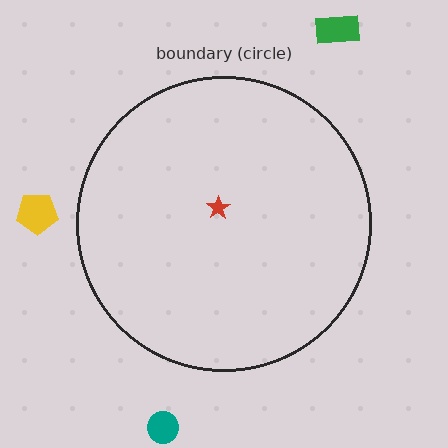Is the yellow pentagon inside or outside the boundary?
Outside.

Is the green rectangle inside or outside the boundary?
Outside.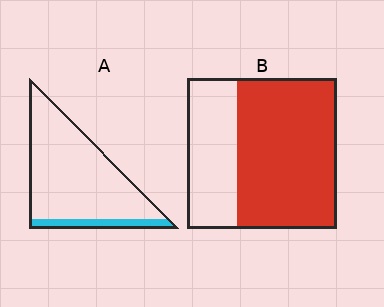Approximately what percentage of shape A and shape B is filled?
A is approximately 15% and B is approximately 65%.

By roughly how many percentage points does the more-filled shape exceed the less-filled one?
By roughly 55 percentage points (B over A).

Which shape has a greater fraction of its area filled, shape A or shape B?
Shape B.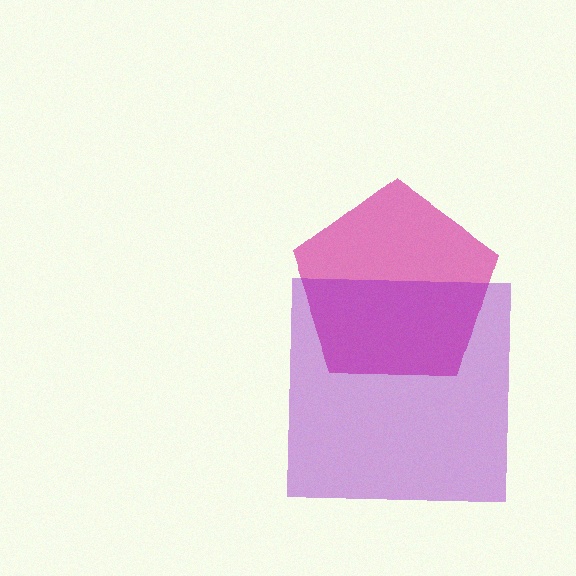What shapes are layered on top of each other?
The layered shapes are: a magenta pentagon, a purple square.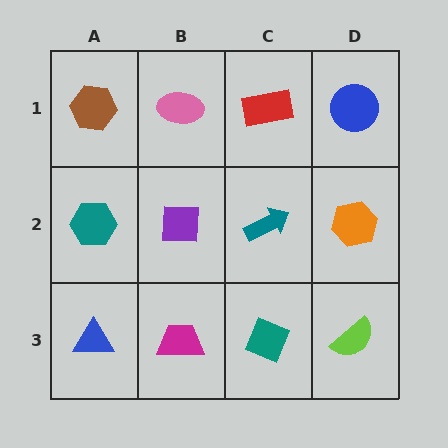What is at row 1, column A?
A brown hexagon.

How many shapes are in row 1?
4 shapes.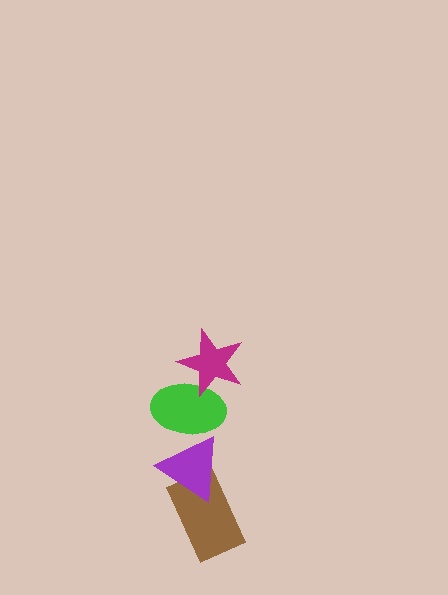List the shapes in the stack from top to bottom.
From top to bottom: the magenta star, the green ellipse, the purple triangle, the brown rectangle.